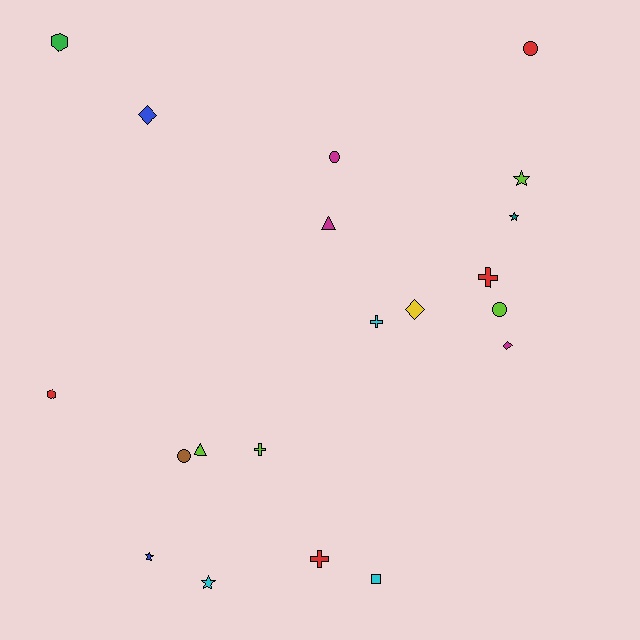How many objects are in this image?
There are 20 objects.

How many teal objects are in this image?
There is 1 teal object.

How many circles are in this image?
There are 4 circles.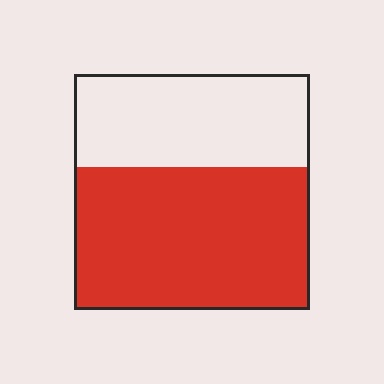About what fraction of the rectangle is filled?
About three fifths (3/5).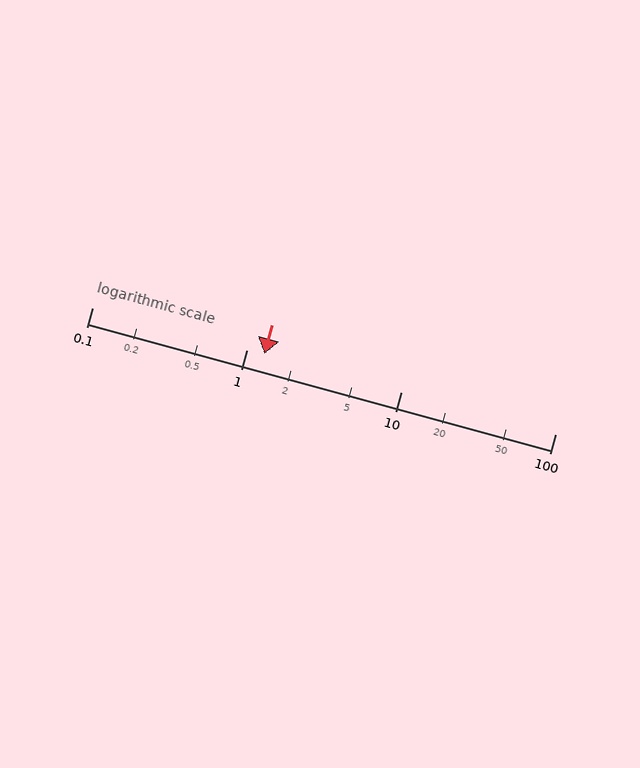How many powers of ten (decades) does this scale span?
The scale spans 3 decades, from 0.1 to 100.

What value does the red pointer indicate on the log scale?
The pointer indicates approximately 1.3.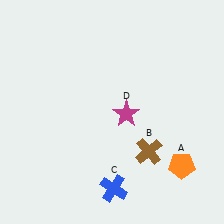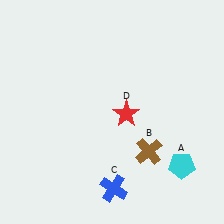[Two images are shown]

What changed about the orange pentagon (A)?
In Image 1, A is orange. In Image 2, it changed to cyan.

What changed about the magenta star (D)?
In Image 1, D is magenta. In Image 2, it changed to red.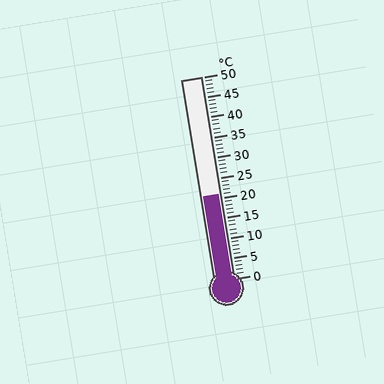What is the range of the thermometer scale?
The thermometer scale ranges from 0°C to 50°C.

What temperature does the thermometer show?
The thermometer shows approximately 21°C.